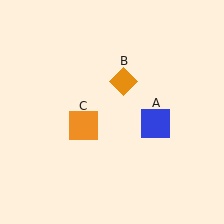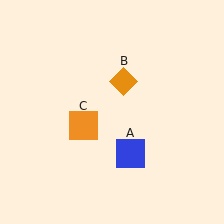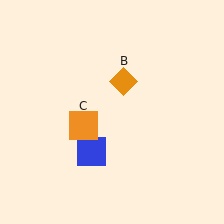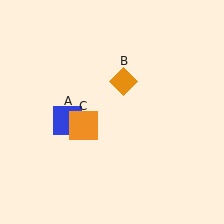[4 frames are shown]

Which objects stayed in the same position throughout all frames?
Orange diamond (object B) and orange square (object C) remained stationary.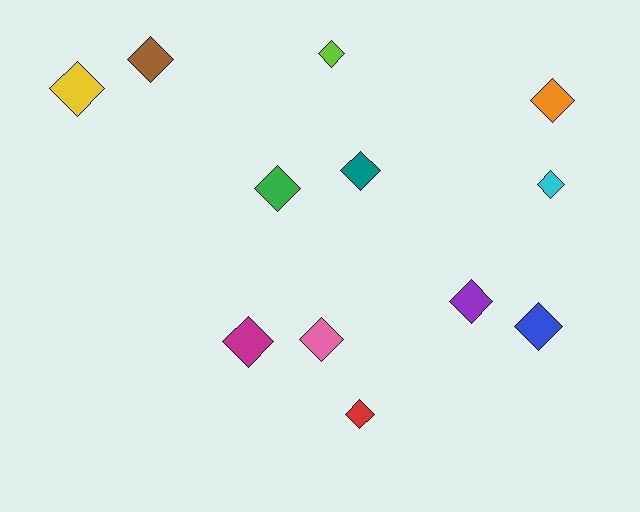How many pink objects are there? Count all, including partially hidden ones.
There is 1 pink object.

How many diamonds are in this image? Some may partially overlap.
There are 12 diamonds.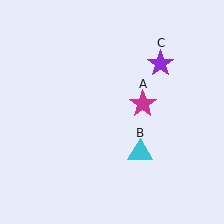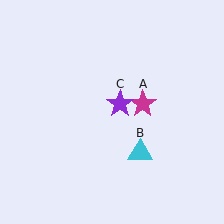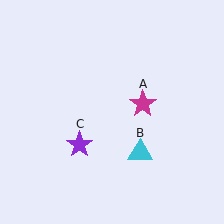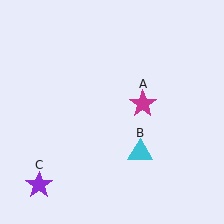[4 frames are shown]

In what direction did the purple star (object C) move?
The purple star (object C) moved down and to the left.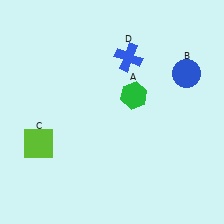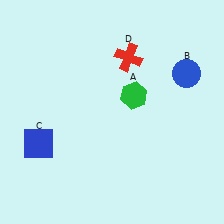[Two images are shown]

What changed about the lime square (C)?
In Image 1, C is lime. In Image 2, it changed to blue.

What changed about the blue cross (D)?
In Image 1, D is blue. In Image 2, it changed to red.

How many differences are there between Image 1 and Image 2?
There are 2 differences between the two images.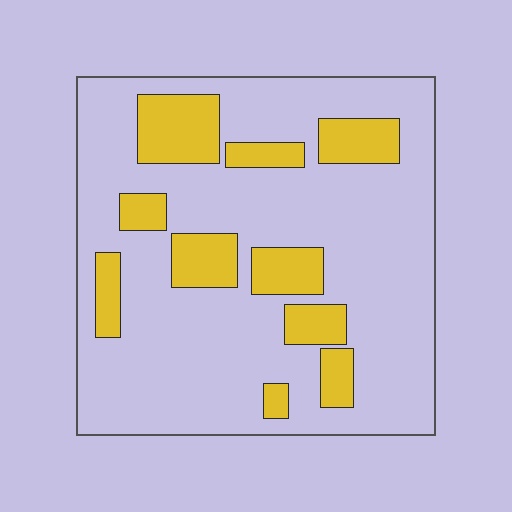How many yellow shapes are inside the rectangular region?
10.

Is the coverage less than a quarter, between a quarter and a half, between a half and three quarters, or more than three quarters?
Less than a quarter.